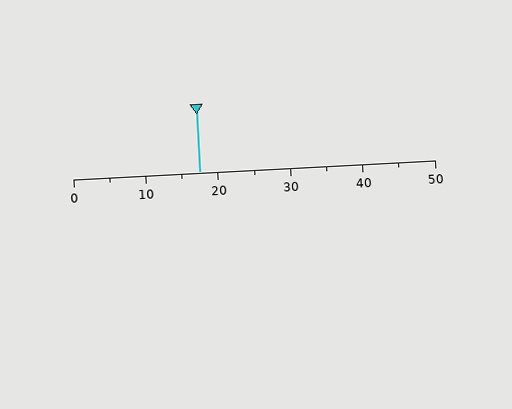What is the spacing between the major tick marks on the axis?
The major ticks are spaced 10 apart.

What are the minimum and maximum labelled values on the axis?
The axis runs from 0 to 50.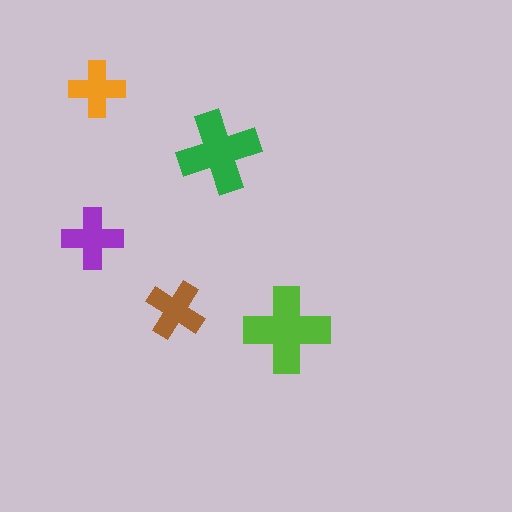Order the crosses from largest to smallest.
the lime one, the green one, the purple one, the brown one, the orange one.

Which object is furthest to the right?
The lime cross is rightmost.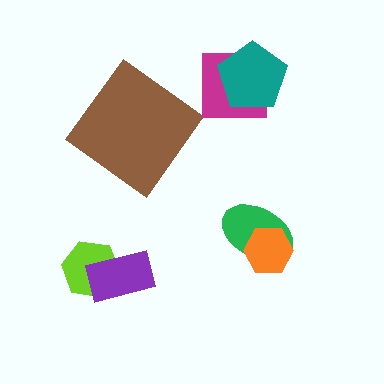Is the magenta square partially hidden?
Yes, it is partially covered by another shape.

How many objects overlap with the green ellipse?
1 object overlaps with the green ellipse.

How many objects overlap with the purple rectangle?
1 object overlaps with the purple rectangle.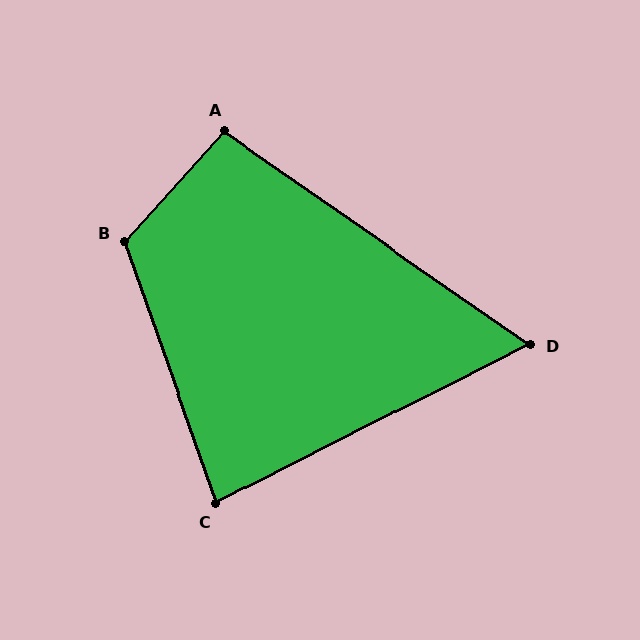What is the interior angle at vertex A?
Approximately 98 degrees (obtuse).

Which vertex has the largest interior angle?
B, at approximately 118 degrees.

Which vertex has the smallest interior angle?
D, at approximately 62 degrees.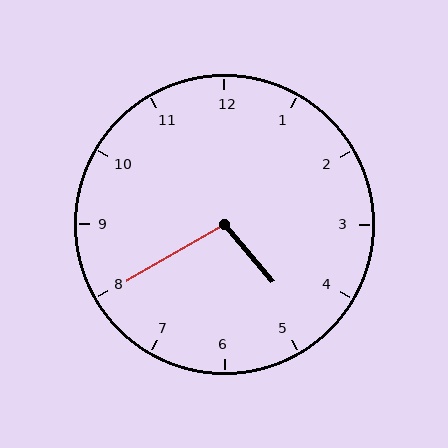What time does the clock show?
4:40.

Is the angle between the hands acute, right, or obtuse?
It is obtuse.